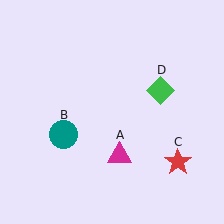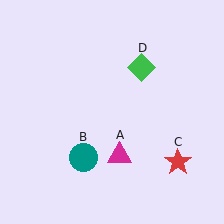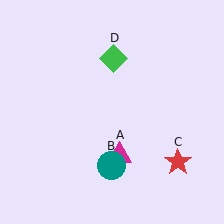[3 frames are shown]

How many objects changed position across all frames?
2 objects changed position: teal circle (object B), green diamond (object D).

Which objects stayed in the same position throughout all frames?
Magenta triangle (object A) and red star (object C) remained stationary.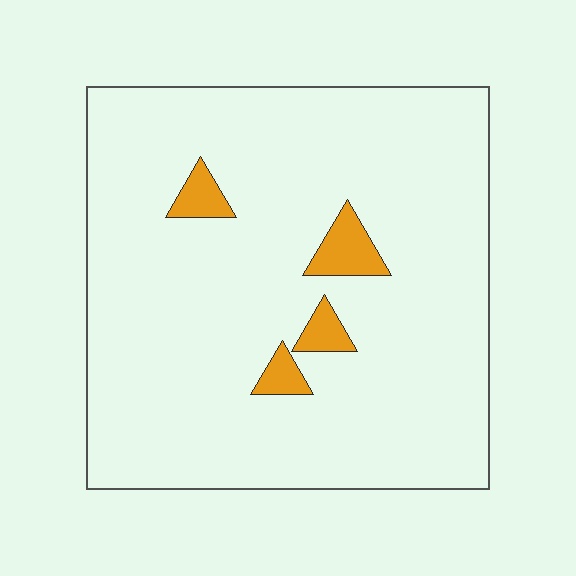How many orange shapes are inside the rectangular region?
4.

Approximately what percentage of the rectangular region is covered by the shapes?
Approximately 5%.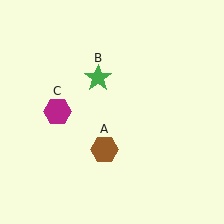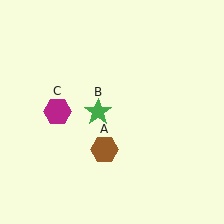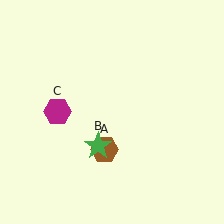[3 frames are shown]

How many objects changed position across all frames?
1 object changed position: green star (object B).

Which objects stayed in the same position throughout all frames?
Brown hexagon (object A) and magenta hexagon (object C) remained stationary.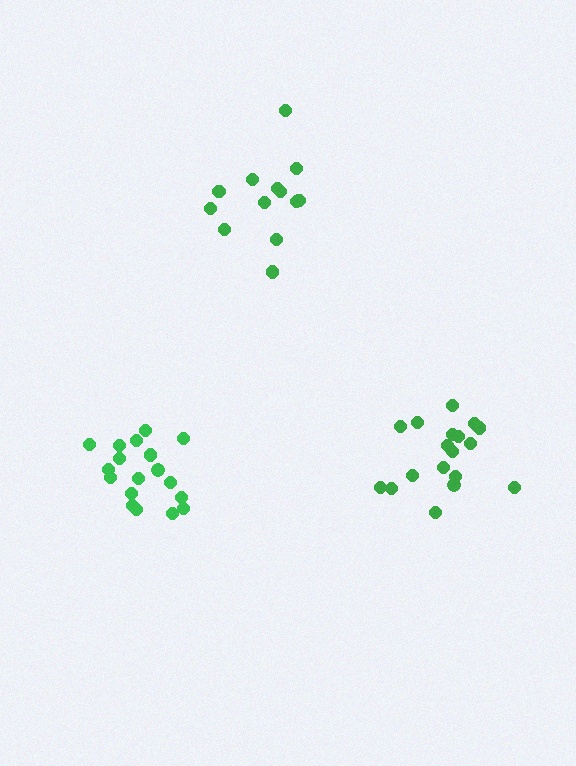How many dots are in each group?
Group 1: 13 dots, Group 2: 18 dots, Group 3: 18 dots (49 total).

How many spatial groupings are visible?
There are 3 spatial groupings.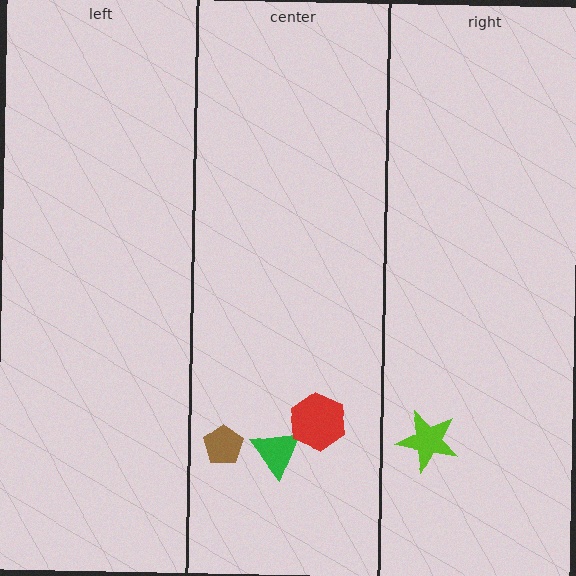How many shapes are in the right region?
1.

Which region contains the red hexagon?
The center region.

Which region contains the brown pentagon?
The center region.